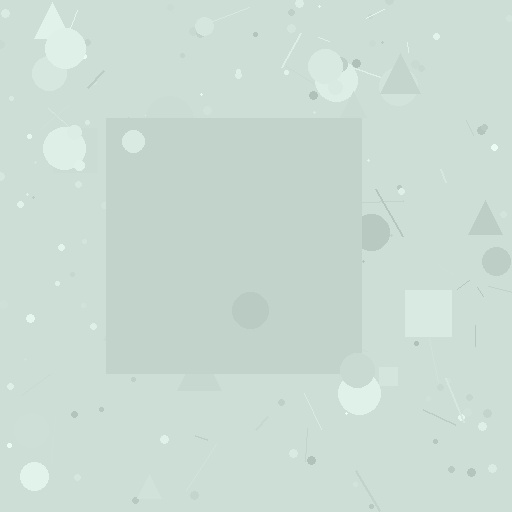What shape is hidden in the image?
A square is hidden in the image.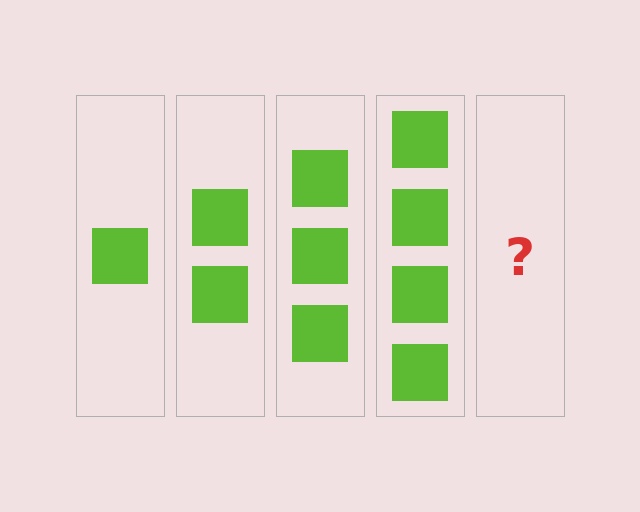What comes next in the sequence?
The next element should be 5 squares.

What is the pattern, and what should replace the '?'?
The pattern is that each step adds one more square. The '?' should be 5 squares.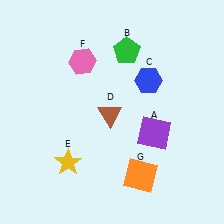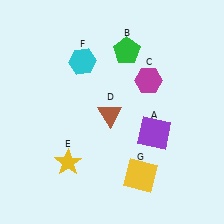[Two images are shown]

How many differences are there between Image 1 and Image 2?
There are 3 differences between the two images.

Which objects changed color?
C changed from blue to magenta. F changed from pink to cyan. G changed from orange to yellow.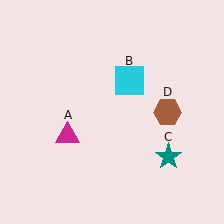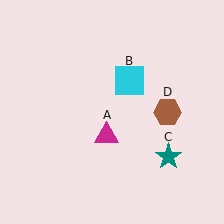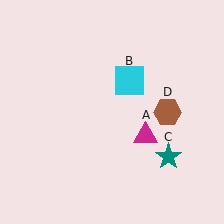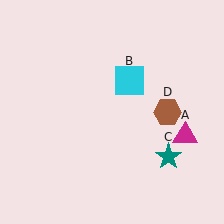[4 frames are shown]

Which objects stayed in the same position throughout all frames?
Cyan square (object B) and teal star (object C) and brown hexagon (object D) remained stationary.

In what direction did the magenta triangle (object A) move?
The magenta triangle (object A) moved right.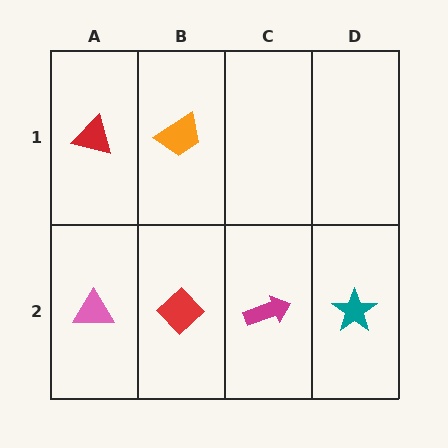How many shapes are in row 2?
4 shapes.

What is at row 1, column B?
An orange trapezoid.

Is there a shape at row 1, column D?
No, that cell is empty.